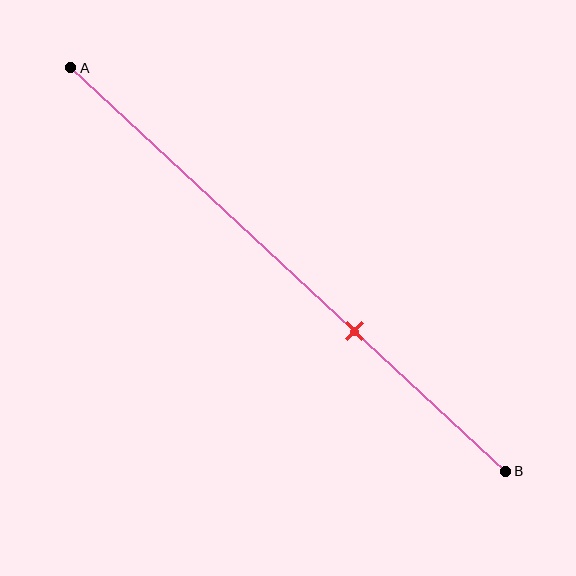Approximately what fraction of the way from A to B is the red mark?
The red mark is approximately 65% of the way from A to B.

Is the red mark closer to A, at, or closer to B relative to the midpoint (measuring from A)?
The red mark is closer to point B than the midpoint of segment AB.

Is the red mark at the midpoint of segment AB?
No, the mark is at about 65% from A, not at the 50% midpoint.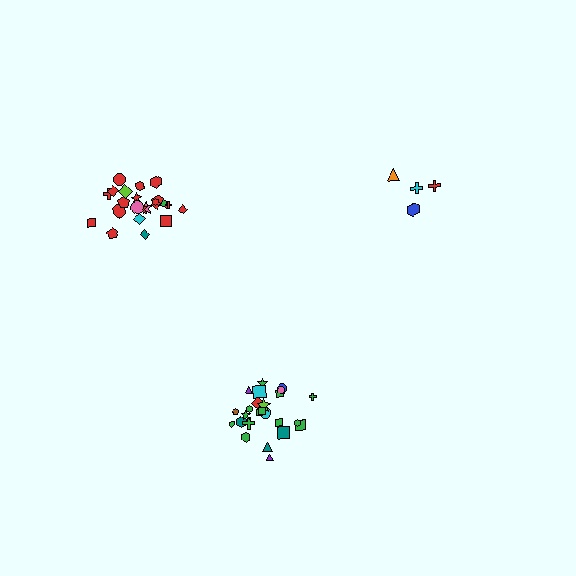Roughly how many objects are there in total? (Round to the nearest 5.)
Roughly 55 objects in total.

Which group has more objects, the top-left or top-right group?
The top-left group.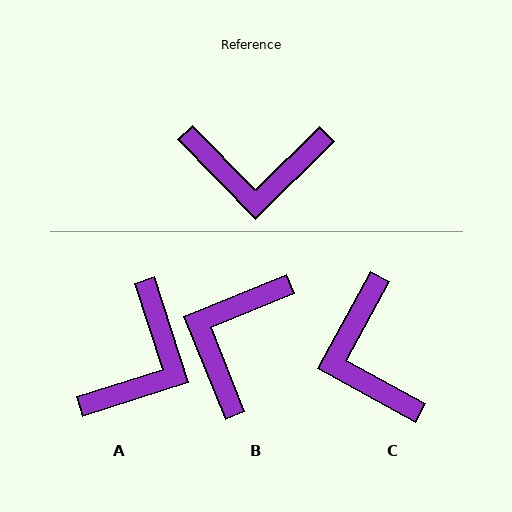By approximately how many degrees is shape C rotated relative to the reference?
Approximately 73 degrees clockwise.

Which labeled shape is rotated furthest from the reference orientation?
B, about 112 degrees away.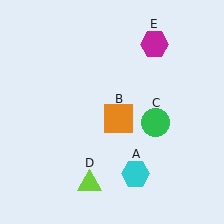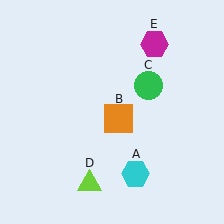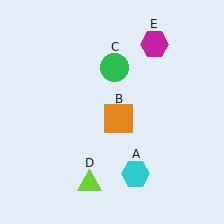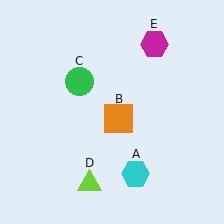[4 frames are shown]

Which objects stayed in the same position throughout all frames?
Cyan hexagon (object A) and orange square (object B) and lime triangle (object D) and magenta hexagon (object E) remained stationary.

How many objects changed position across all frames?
1 object changed position: green circle (object C).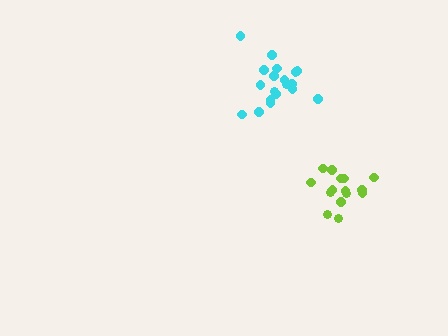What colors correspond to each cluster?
The clusters are colored: cyan, lime.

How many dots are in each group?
Group 1: 19 dots, Group 2: 15 dots (34 total).